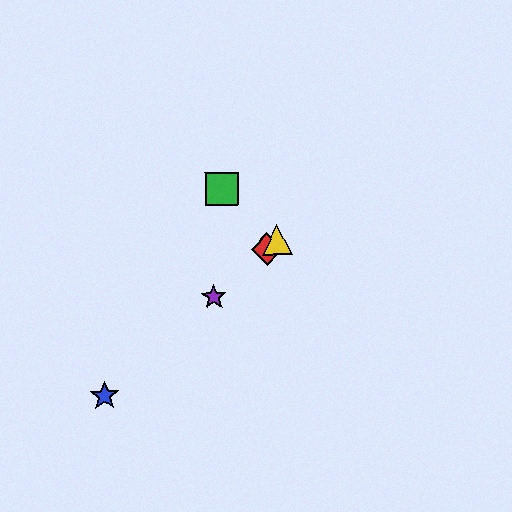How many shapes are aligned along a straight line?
4 shapes (the red diamond, the blue star, the yellow triangle, the purple star) are aligned along a straight line.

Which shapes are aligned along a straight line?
The red diamond, the blue star, the yellow triangle, the purple star are aligned along a straight line.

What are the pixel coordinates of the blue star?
The blue star is at (105, 396).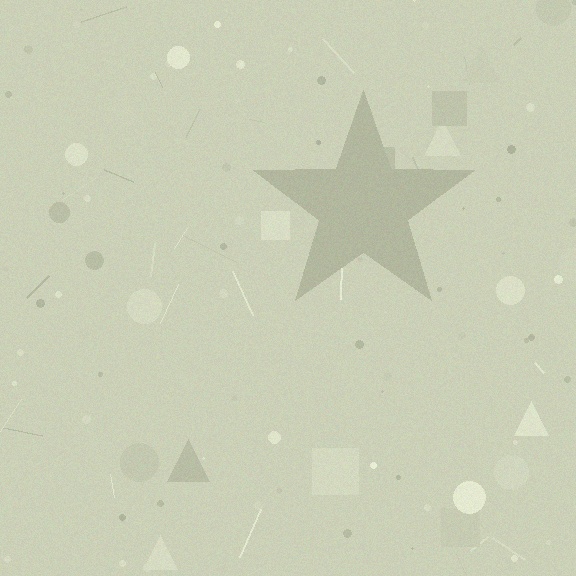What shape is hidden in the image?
A star is hidden in the image.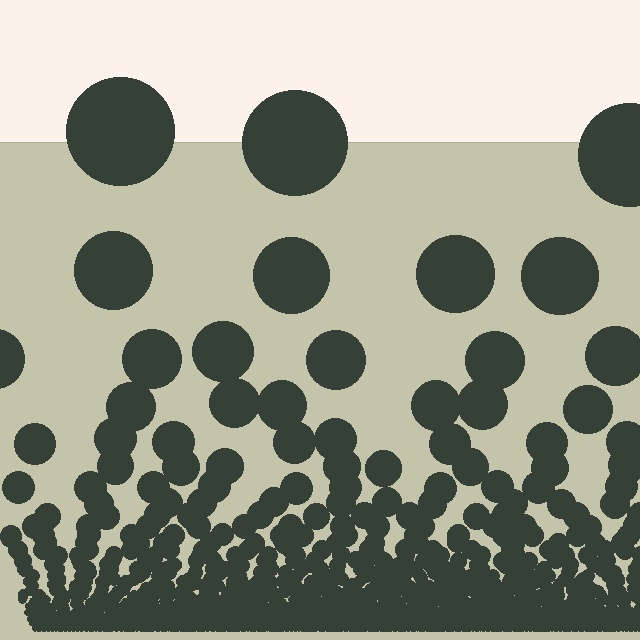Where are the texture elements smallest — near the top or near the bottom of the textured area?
Near the bottom.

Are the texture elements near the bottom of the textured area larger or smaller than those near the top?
Smaller. The gradient is inverted — elements near the bottom are smaller and denser.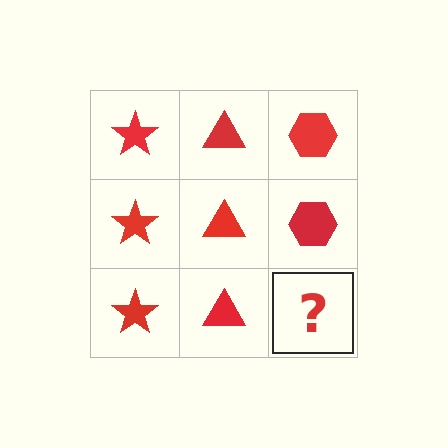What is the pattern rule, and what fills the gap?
The rule is that each column has a consistent shape. The gap should be filled with a red hexagon.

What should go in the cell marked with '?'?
The missing cell should contain a red hexagon.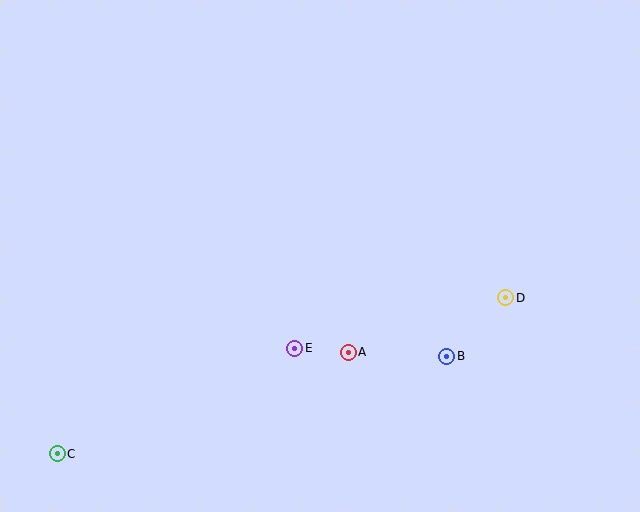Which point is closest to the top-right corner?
Point D is closest to the top-right corner.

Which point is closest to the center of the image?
Point E at (295, 348) is closest to the center.